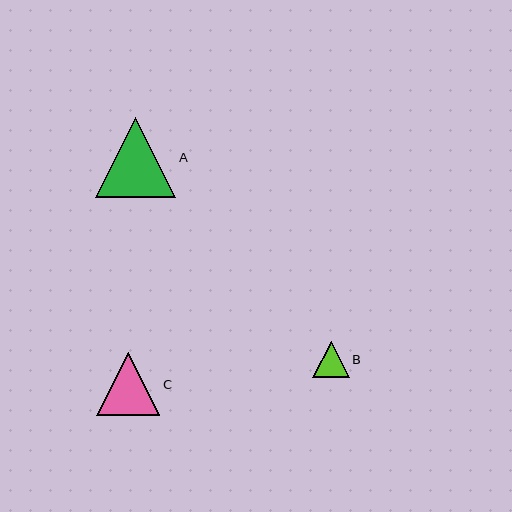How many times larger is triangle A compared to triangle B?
Triangle A is approximately 2.2 times the size of triangle B.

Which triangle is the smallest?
Triangle B is the smallest with a size of approximately 36 pixels.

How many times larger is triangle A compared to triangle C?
Triangle A is approximately 1.3 times the size of triangle C.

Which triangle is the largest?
Triangle A is the largest with a size of approximately 81 pixels.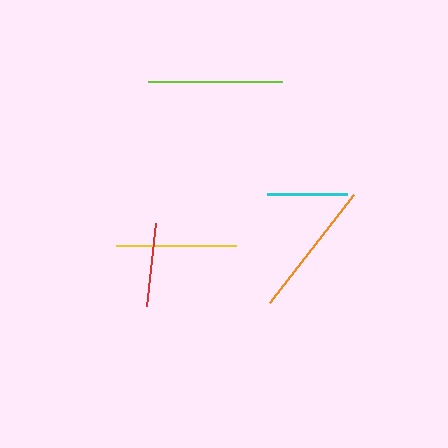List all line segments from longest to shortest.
From longest to shortest: orange, lime, yellow, red, cyan.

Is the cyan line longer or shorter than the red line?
The red line is longer than the cyan line.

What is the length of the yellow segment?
The yellow segment is approximately 120 pixels long.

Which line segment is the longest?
The orange line is the longest at approximately 136 pixels.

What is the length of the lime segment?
The lime segment is approximately 134 pixels long.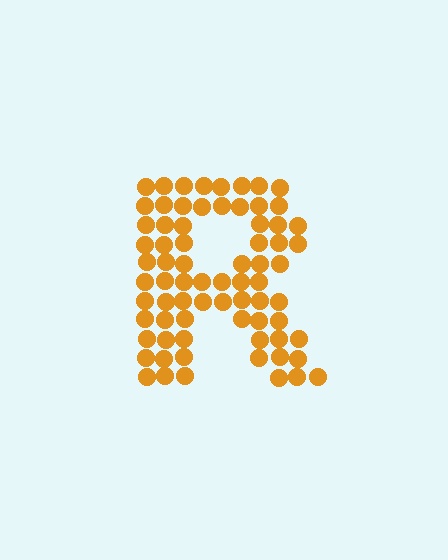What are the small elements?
The small elements are circles.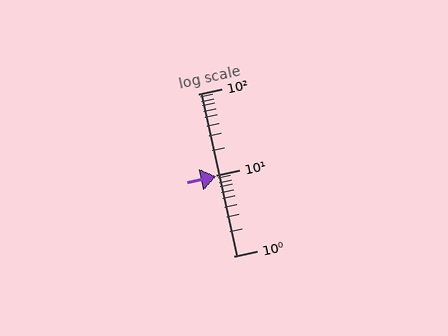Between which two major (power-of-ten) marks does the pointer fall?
The pointer is between 1 and 10.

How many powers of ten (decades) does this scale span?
The scale spans 2 decades, from 1 to 100.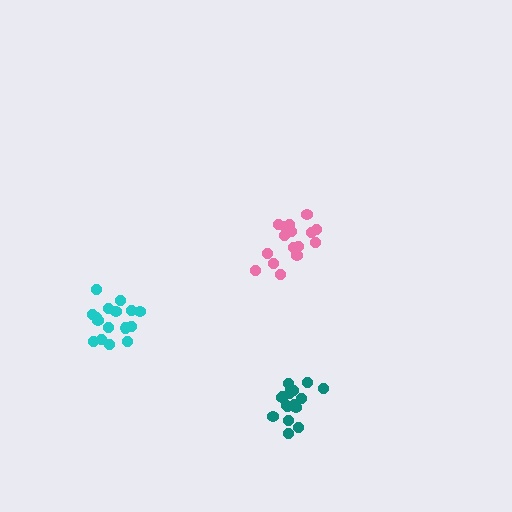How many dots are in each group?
Group 1: 17 dots, Group 2: 17 dots, Group 3: 17 dots (51 total).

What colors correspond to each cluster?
The clusters are colored: pink, teal, cyan.